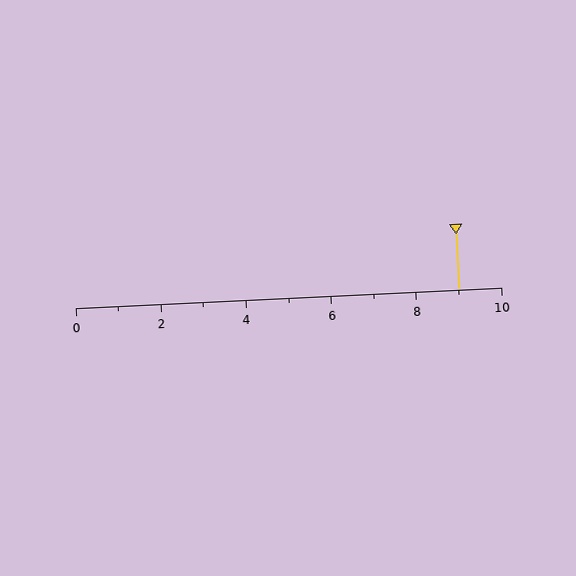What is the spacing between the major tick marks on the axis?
The major ticks are spaced 2 apart.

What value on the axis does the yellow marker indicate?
The marker indicates approximately 9.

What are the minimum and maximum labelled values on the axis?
The axis runs from 0 to 10.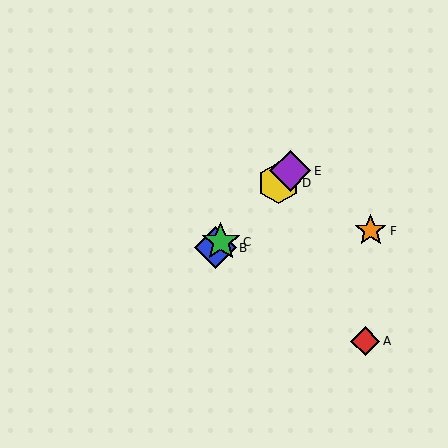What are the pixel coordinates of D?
Object D is at (278, 183).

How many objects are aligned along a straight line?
4 objects (B, C, D, E) are aligned along a straight line.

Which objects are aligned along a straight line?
Objects B, C, D, E are aligned along a straight line.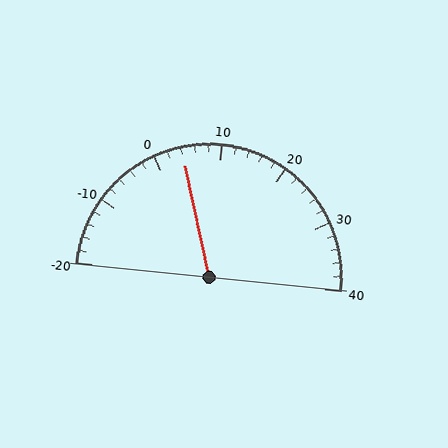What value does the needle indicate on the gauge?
The needle indicates approximately 4.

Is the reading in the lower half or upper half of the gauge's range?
The reading is in the lower half of the range (-20 to 40).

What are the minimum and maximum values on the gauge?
The gauge ranges from -20 to 40.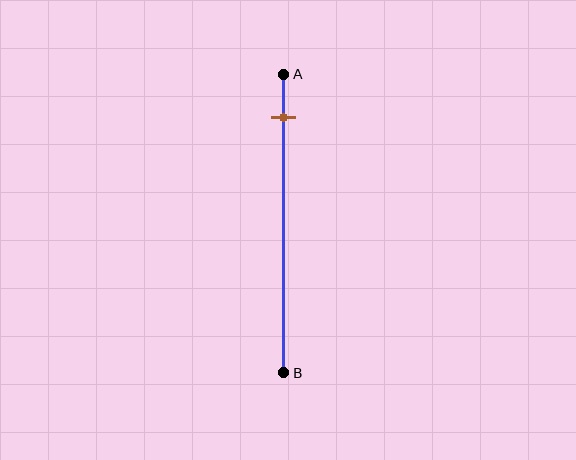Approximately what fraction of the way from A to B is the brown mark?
The brown mark is approximately 15% of the way from A to B.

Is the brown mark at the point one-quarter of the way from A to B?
No, the mark is at about 15% from A, not at the 25% one-quarter point.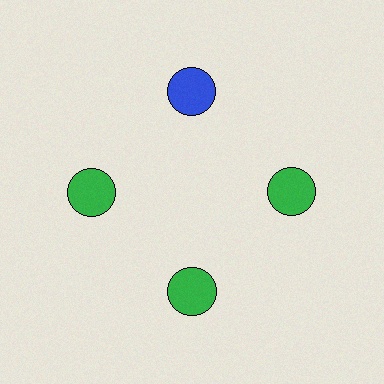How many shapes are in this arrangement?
There are 4 shapes arranged in a ring pattern.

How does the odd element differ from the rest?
It has a different color: blue instead of green.